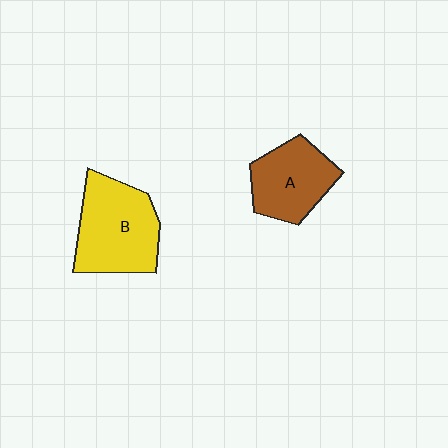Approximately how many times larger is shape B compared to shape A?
Approximately 1.3 times.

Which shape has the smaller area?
Shape A (brown).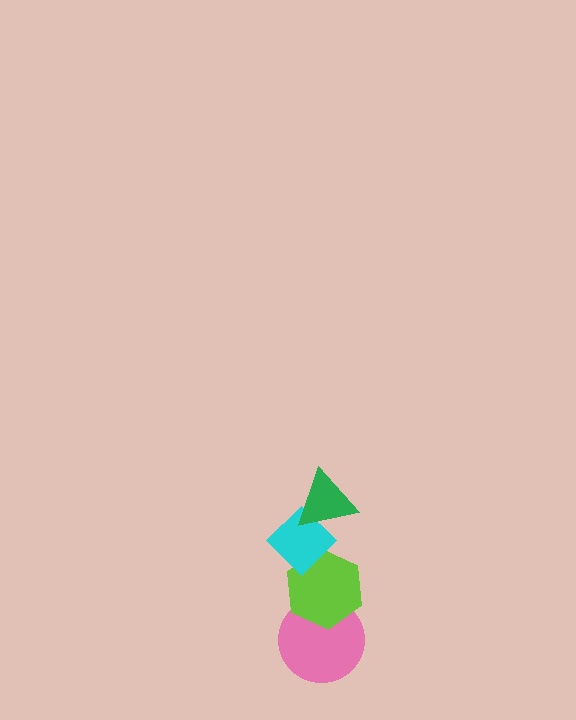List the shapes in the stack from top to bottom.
From top to bottom: the green triangle, the cyan diamond, the lime hexagon, the pink circle.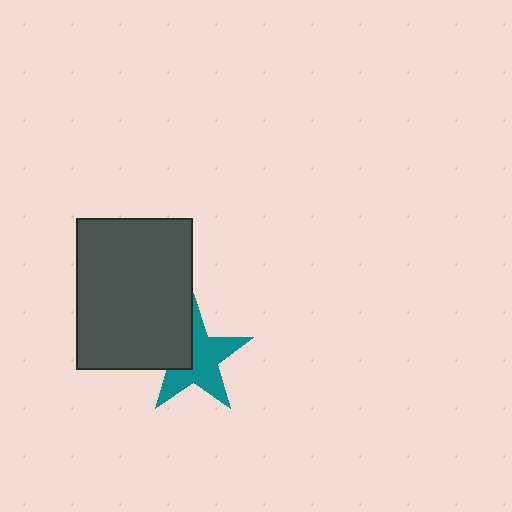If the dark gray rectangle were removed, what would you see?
You would see the complete teal star.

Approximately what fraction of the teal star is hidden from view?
Roughly 34% of the teal star is hidden behind the dark gray rectangle.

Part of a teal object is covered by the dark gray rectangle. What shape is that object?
It is a star.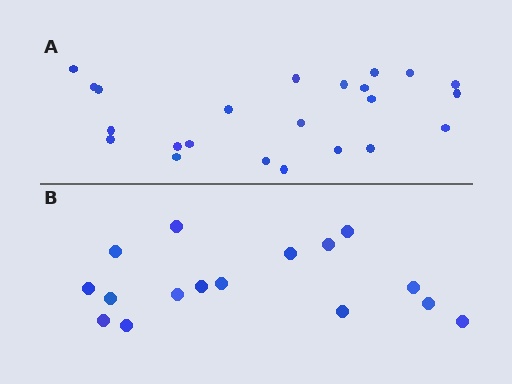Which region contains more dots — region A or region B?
Region A (the top region) has more dots.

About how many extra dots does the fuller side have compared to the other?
Region A has roughly 8 or so more dots than region B.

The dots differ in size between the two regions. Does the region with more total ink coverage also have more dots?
No. Region B has more total ink coverage because its dots are larger, but region A actually contains more individual dots. Total area can be misleading — the number of items is what matters here.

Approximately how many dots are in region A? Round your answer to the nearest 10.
About 20 dots. (The exact count is 23, which rounds to 20.)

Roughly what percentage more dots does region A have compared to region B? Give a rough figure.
About 45% more.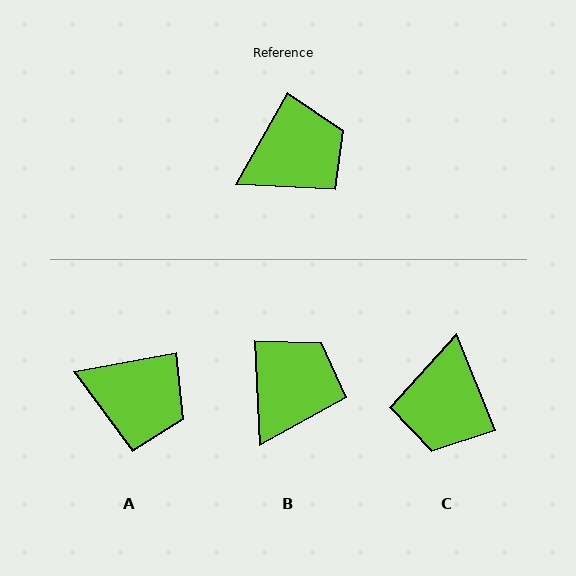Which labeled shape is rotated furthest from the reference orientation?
C, about 129 degrees away.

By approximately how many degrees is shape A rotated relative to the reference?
Approximately 50 degrees clockwise.